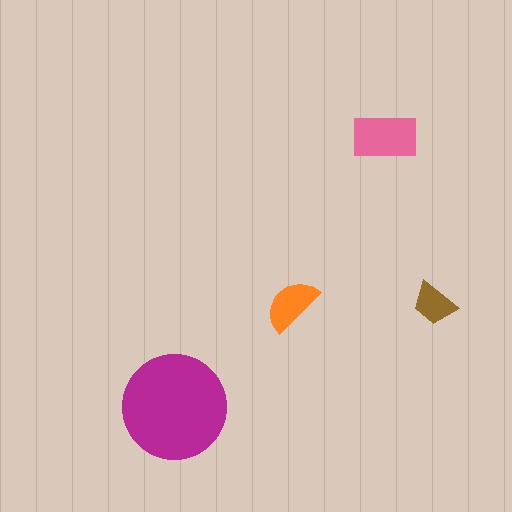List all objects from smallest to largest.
The brown trapezoid, the orange semicircle, the pink rectangle, the magenta circle.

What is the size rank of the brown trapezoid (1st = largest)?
4th.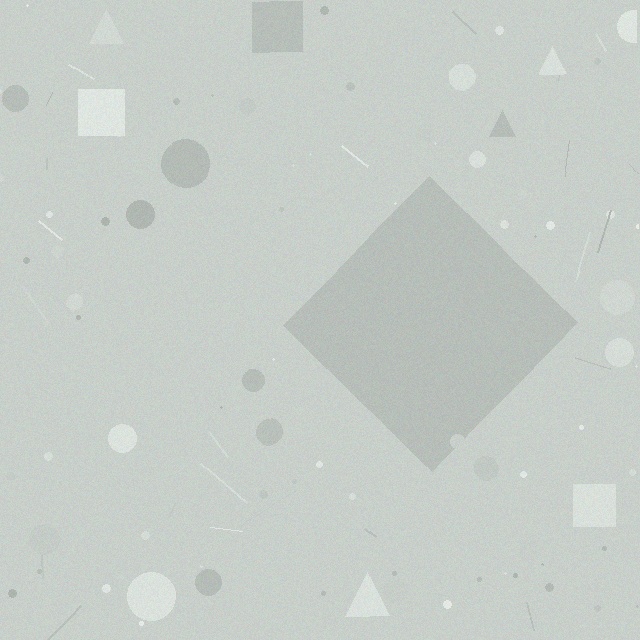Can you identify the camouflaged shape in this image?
The camouflaged shape is a diamond.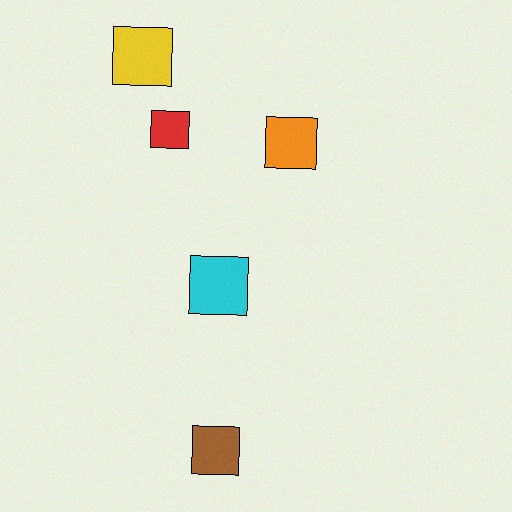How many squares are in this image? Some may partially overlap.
There are 5 squares.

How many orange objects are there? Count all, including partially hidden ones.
There is 1 orange object.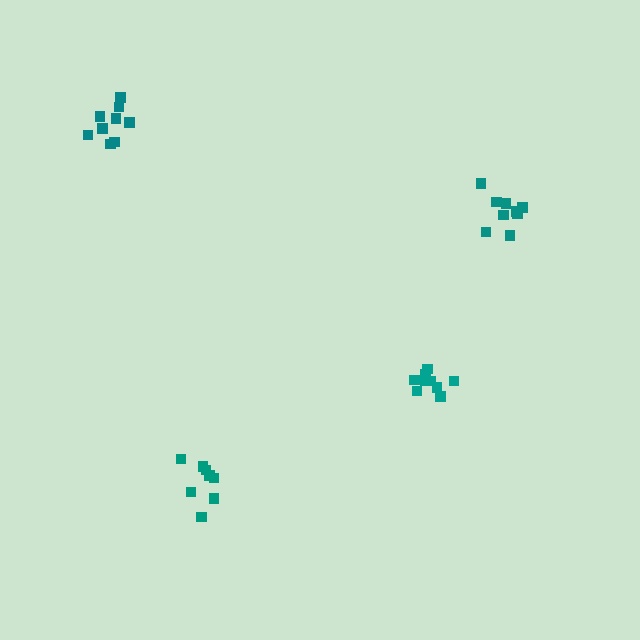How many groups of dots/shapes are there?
There are 4 groups.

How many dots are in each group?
Group 1: 9 dots, Group 2: 9 dots, Group 3: 8 dots, Group 4: 9 dots (35 total).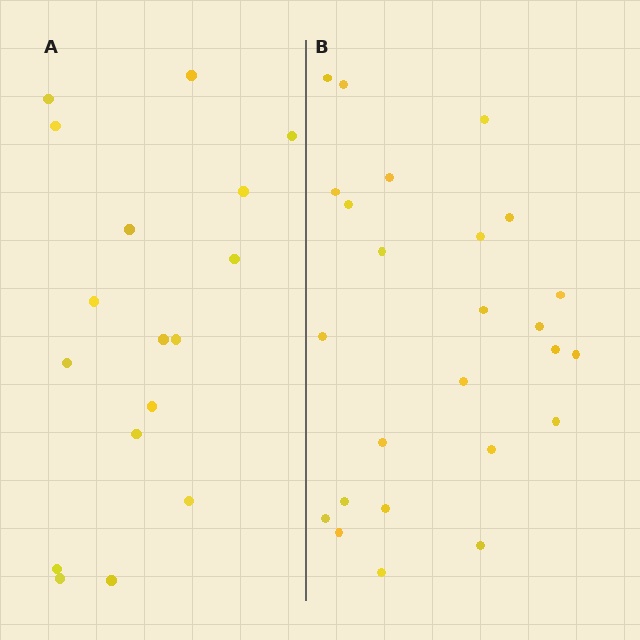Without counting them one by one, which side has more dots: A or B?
Region B (the right region) has more dots.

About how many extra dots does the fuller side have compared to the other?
Region B has roughly 8 or so more dots than region A.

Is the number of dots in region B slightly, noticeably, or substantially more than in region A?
Region B has substantially more. The ratio is roughly 1.5 to 1.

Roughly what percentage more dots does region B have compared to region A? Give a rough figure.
About 45% more.